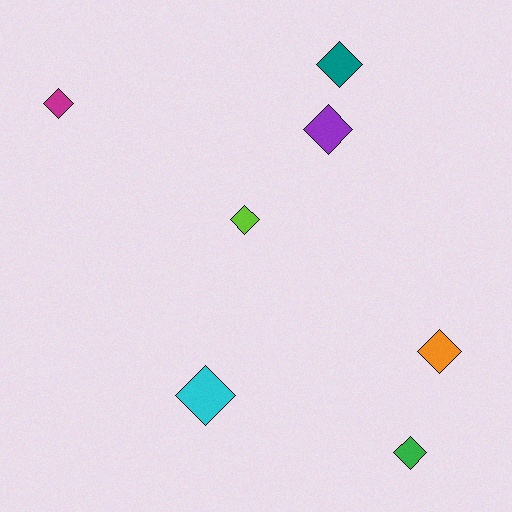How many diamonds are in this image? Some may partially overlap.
There are 7 diamonds.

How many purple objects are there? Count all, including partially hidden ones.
There is 1 purple object.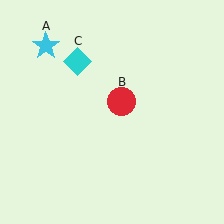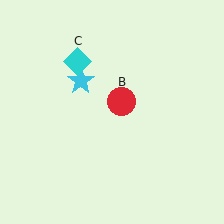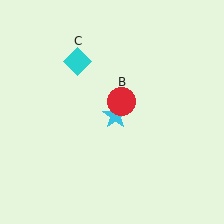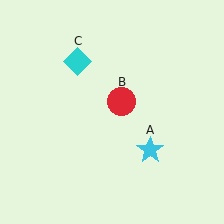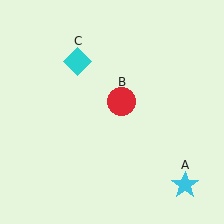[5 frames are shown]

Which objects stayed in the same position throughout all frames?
Red circle (object B) and cyan diamond (object C) remained stationary.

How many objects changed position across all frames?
1 object changed position: cyan star (object A).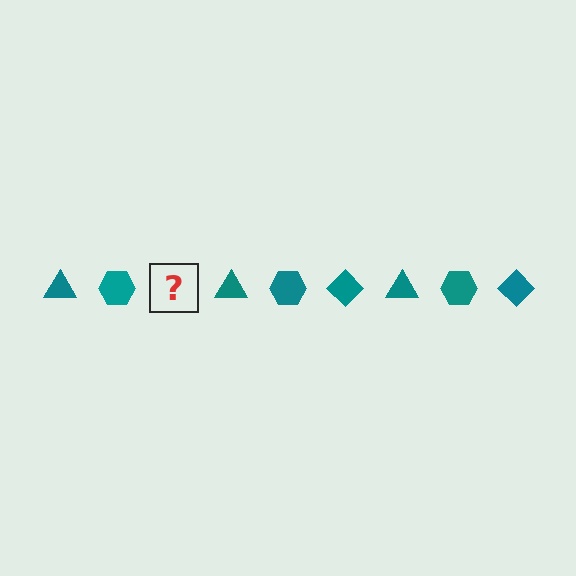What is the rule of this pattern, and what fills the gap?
The rule is that the pattern cycles through triangle, hexagon, diamond shapes in teal. The gap should be filled with a teal diamond.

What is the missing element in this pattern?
The missing element is a teal diamond.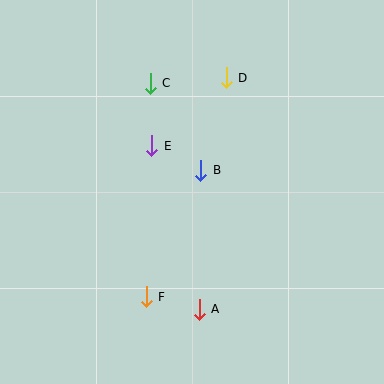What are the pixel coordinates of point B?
Point B is at (201, 170).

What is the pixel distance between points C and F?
The distance between C and F is 214 pixels.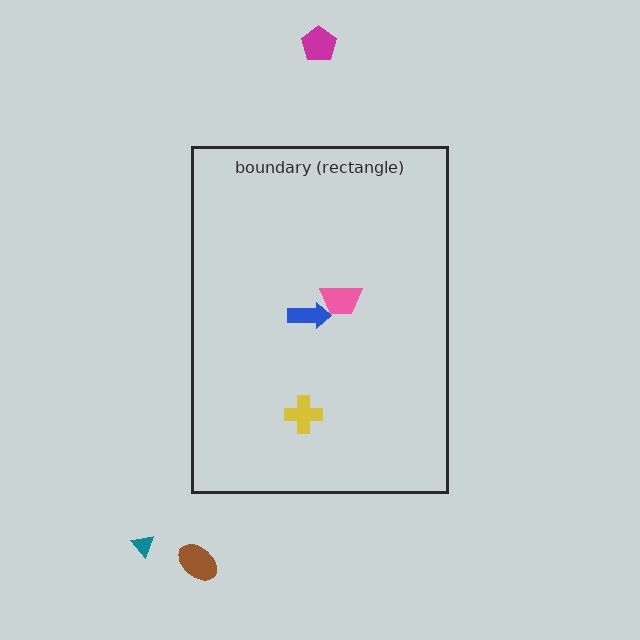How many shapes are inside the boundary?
3 inside, 3 outside.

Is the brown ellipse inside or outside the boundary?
Outside.